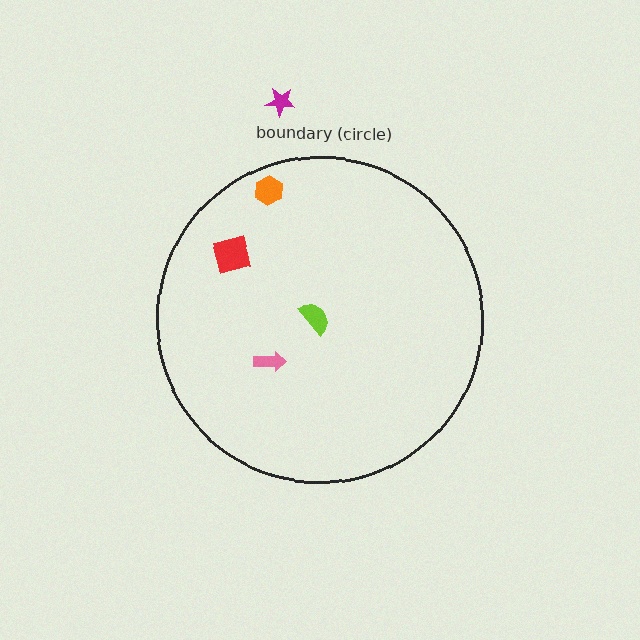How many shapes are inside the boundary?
4 inside, 1 outside.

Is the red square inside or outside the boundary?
Inside.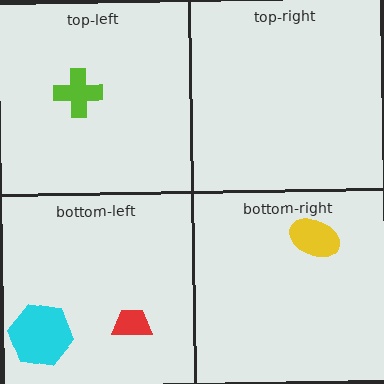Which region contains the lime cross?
The top-left region.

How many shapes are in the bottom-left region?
2.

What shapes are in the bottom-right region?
The yellow ellipse.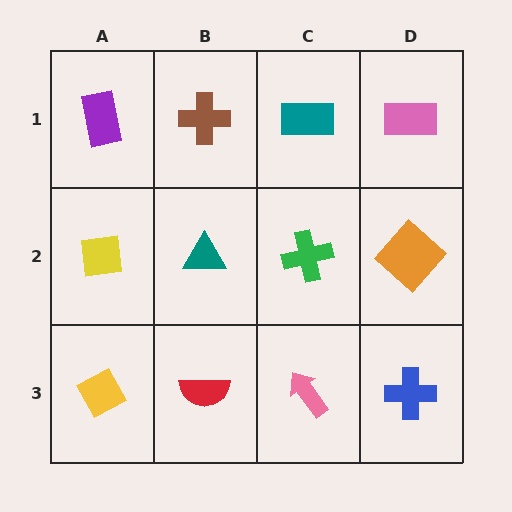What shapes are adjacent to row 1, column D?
An orange diamond (row 2, column D), a teal rectangle (row 1, column C).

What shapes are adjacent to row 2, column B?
A brown cross (row 1, column B), a red semicircle (row 3, column B), a yellow square (row 2, column A), a green cross (row 2, column C).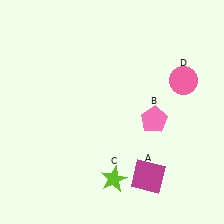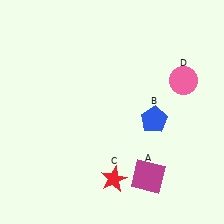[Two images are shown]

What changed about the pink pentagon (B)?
In Image 1, B is pink. In Image 2, it changed to blue.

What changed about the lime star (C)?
In Image 1, C is lime. In Image 2, it changed to red.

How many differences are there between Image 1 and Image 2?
There are 2 differences between the two images.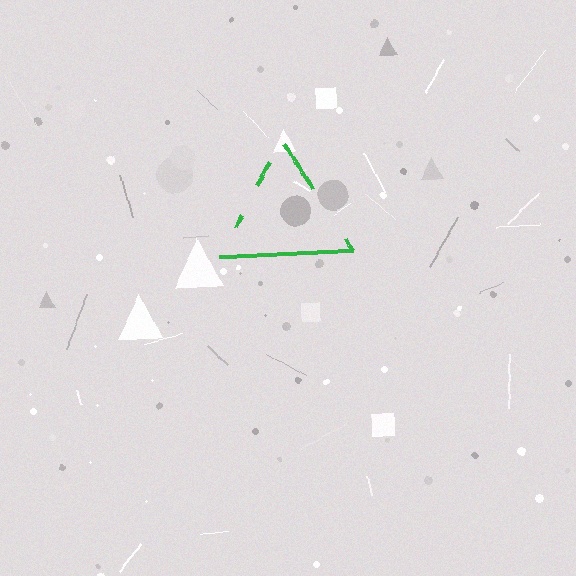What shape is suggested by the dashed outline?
The dashed outline suggests a triangle.